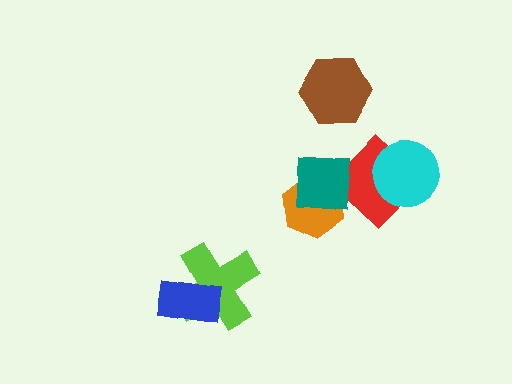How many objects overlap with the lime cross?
1 object overlaps with the lime cross.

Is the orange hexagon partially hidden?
Yes, it is partially covered by another shape.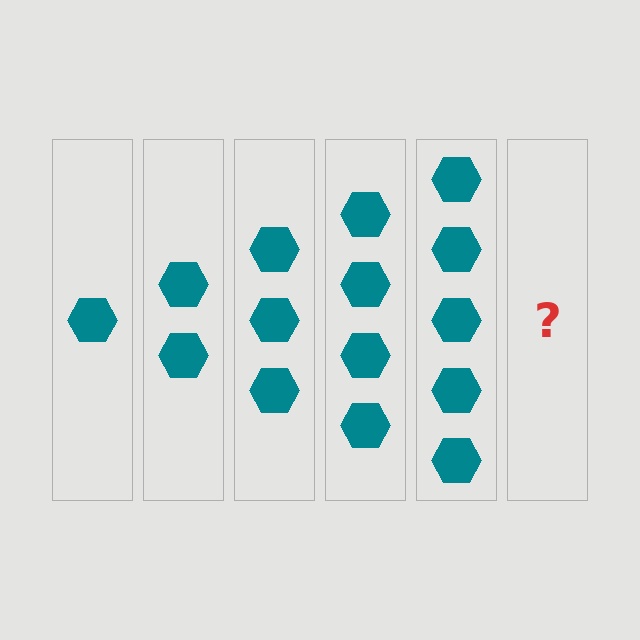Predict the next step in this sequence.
The next step is 6 hexagons.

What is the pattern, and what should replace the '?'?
The pattern is that each step adds one more hexagon. The '?' should be 6 hexagons.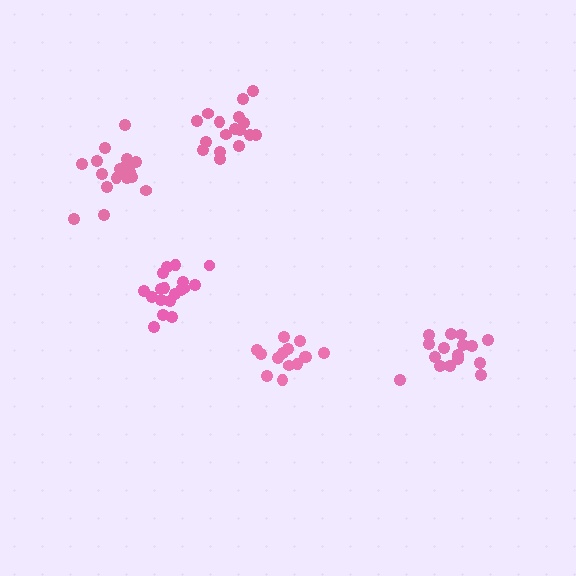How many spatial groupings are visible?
There are 5 spatial groupings.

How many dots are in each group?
Group 1: 18 dots, Group 2: 18 dots, Group 3: 17 dots, Group 4: 16 dots, Group 5: 14 dots (83 total).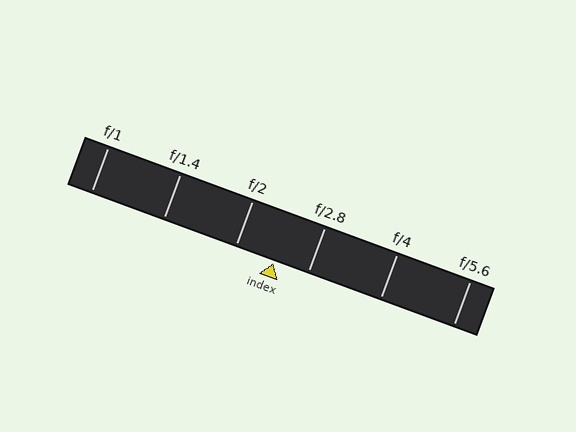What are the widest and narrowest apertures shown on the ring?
The widest aperture shown is f/1 and the narrowest is f/5.6.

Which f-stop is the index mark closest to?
The index mark is closest to f/2.8.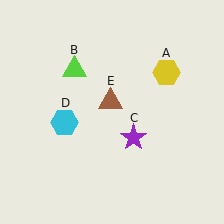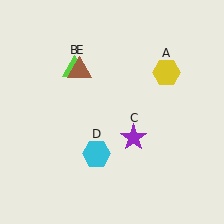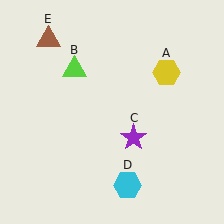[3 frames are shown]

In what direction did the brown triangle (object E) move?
The brown triangle (object E) moved up and to the left.